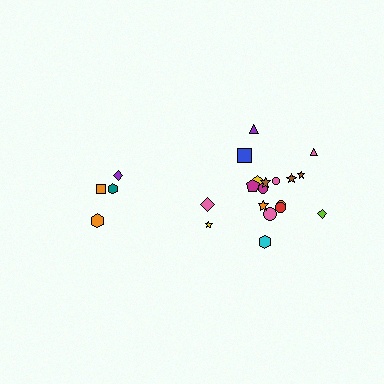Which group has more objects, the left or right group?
The right group.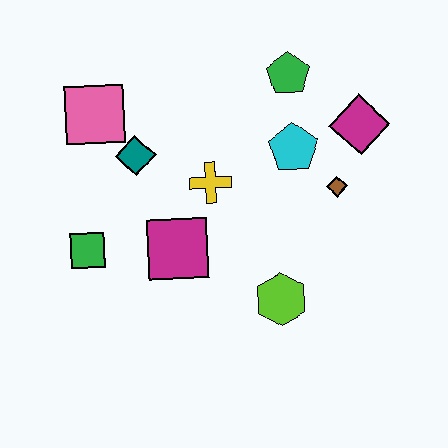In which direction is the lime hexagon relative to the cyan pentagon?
The lime hexagon is below the cyan pentagon.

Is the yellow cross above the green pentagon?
No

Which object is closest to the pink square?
The teal diamond is closest to the pink square.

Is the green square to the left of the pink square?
Yes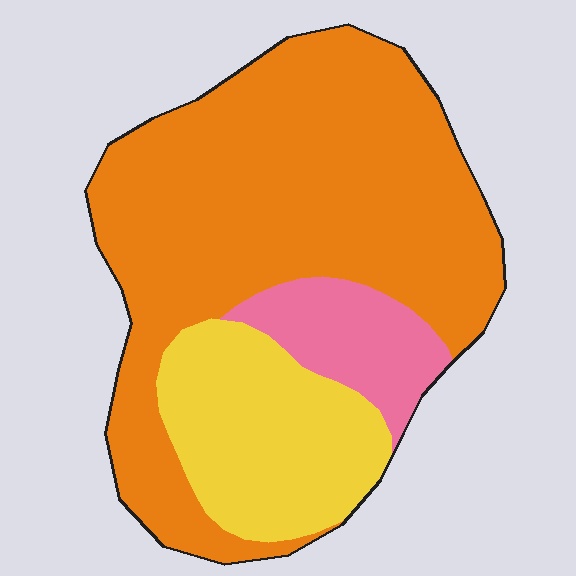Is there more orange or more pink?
Orange.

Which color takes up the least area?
Pink, at roughly 10%.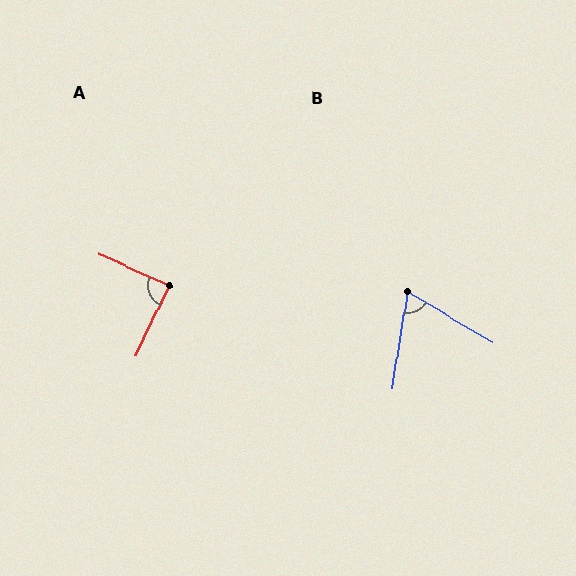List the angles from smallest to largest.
B (68°), A (88°).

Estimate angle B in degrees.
Approximately 68 degrees.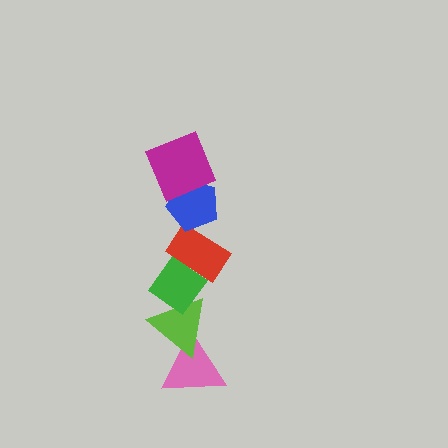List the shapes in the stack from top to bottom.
From top to bottom: the magenta square, the blue pentagon, the red rectangle, the green diamond, the lime triangle, the pink triangle.